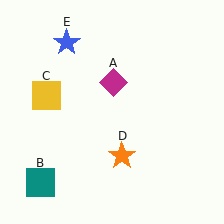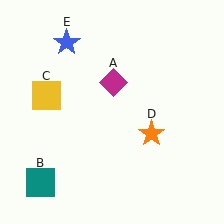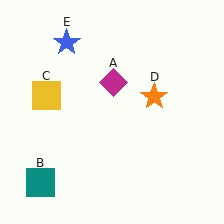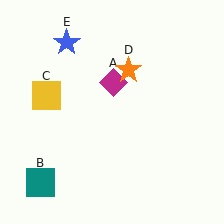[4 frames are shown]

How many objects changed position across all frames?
1 object changed position: orange star (object D).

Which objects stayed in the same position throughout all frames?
Magenta diamond (object A) and teal square (object B) and yellow square (object C) and blue star (object E) remained stationary.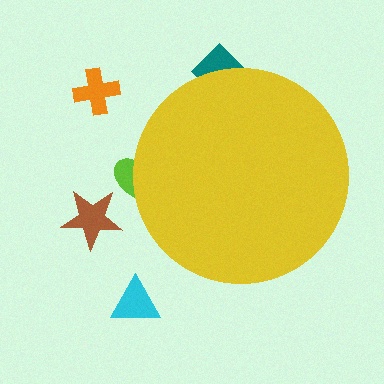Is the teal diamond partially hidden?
Yes, the teal diamond is partially hidden behind the yellow circle.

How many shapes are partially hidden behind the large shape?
2 shapes are partially hidden.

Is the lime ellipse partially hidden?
Yes, the lime ellipse is partially hidden behind the yellow circle.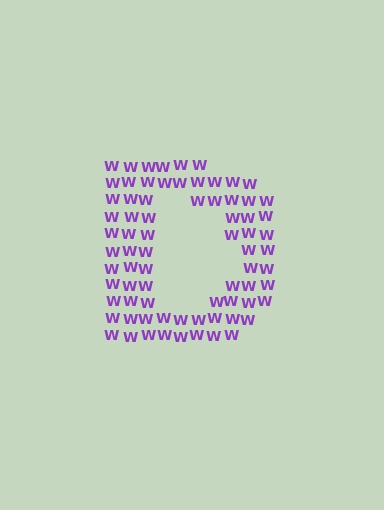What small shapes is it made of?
It is made of small letter W's.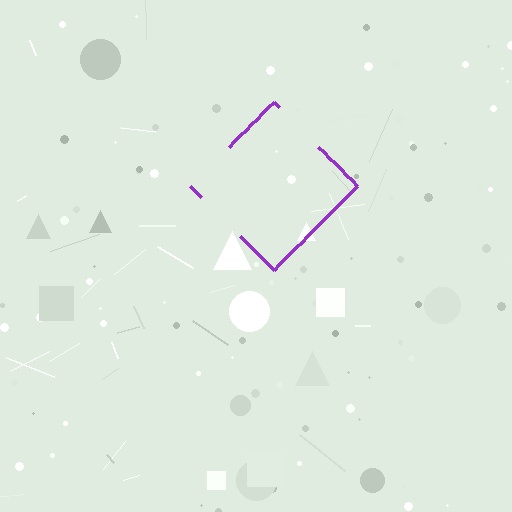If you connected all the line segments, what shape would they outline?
They would outline a diamond.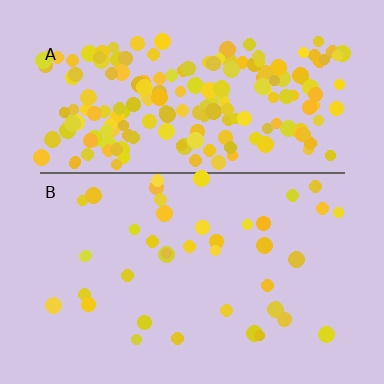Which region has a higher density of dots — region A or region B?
A (the top).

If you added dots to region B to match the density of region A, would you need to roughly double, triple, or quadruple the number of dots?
Approximately quadruple.